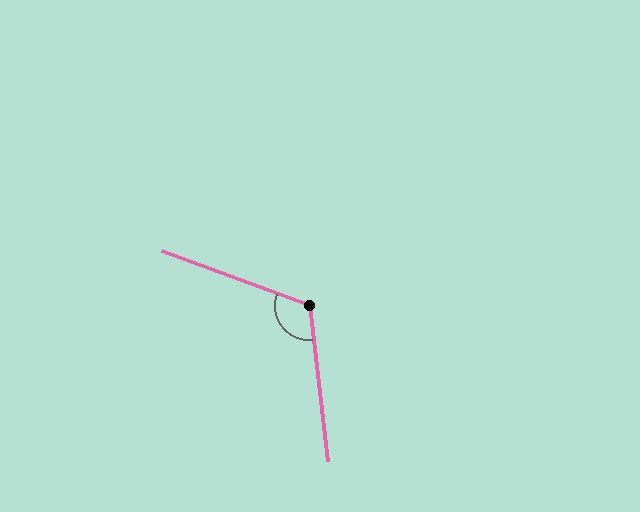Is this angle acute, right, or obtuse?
It is obtuse.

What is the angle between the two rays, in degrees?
Approximately 117 degrees.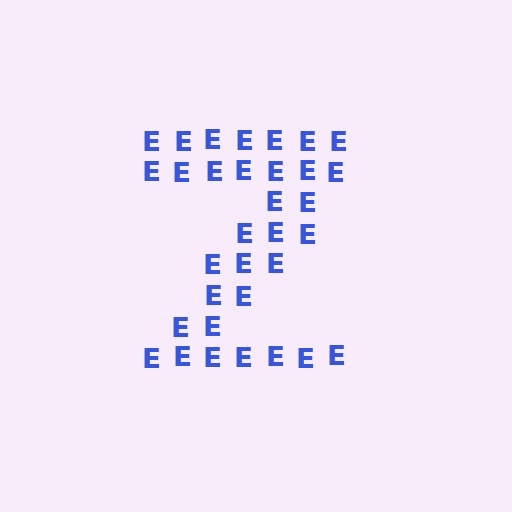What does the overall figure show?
The overall figure shows the letter Z.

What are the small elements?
The small elements are letter E's.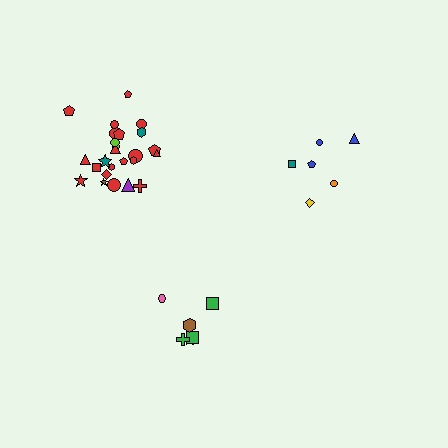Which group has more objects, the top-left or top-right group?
The top-left group.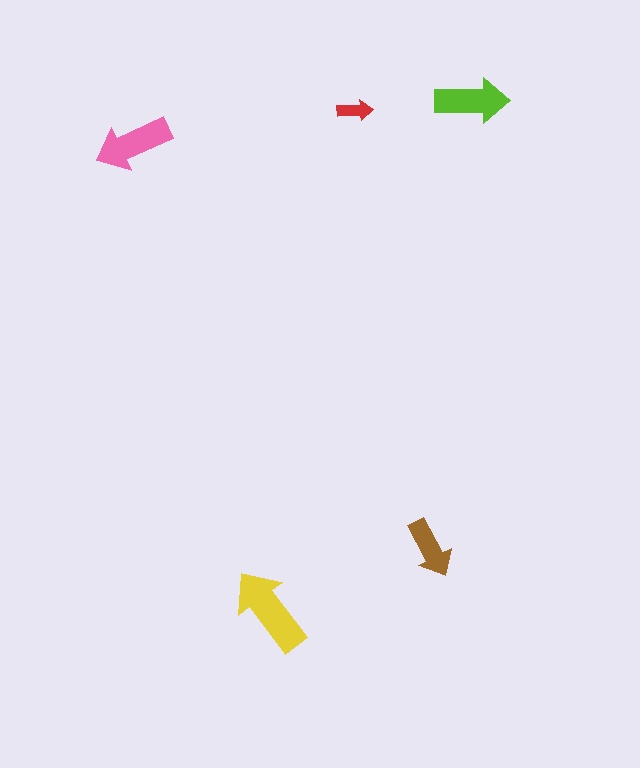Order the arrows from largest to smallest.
the yellow one, the pink one, the lime one, the brown one, the red one.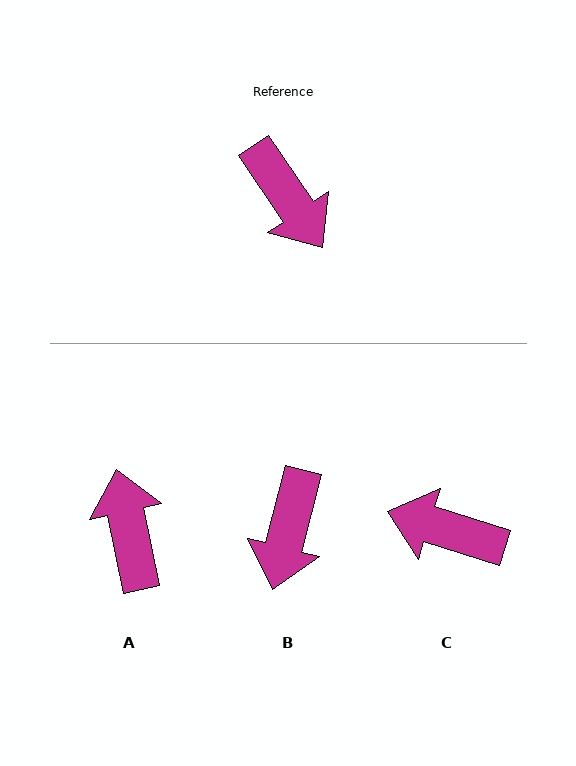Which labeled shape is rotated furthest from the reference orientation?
A, about 158 degrees away.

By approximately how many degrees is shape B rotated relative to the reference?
Approximately 49 degrees clockwise.